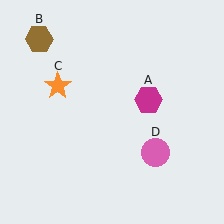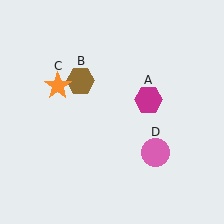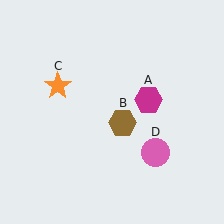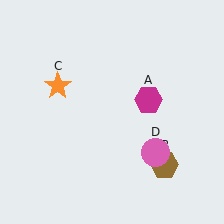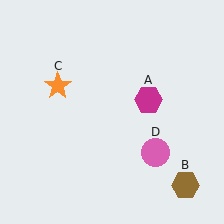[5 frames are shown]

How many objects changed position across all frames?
1 object changed position: brown hexagon (object B).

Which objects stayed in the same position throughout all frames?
Magenta hexagon (object A) and orange star (object C) and pink circle (object D) remained stationary.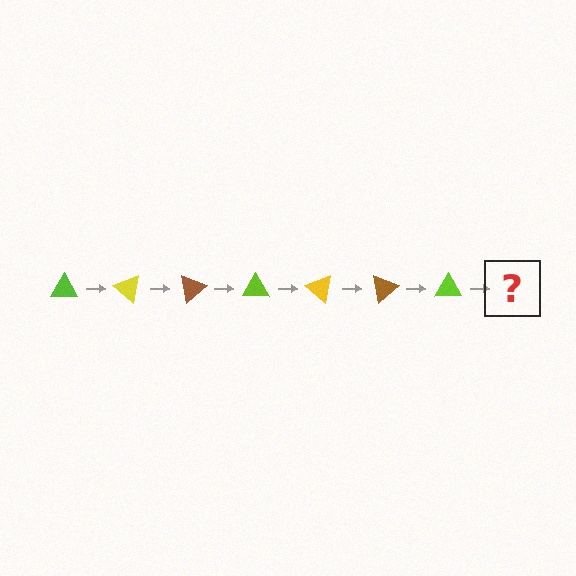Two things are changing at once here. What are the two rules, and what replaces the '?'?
The two rules are that it rotates 40 degrees each step and the color cycles through lime, yellow, and brown. The '?' should be a yellow triangle, rotated 280 degrees from the start.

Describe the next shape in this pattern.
It should be a yellow triangle, rotated 280 degrees from the start.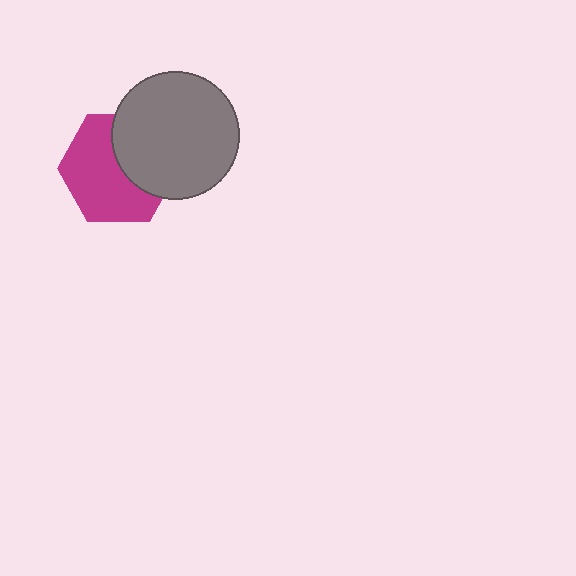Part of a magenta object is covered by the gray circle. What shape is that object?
It is a hexagon.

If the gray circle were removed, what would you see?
You would see the complete magenta hexagon.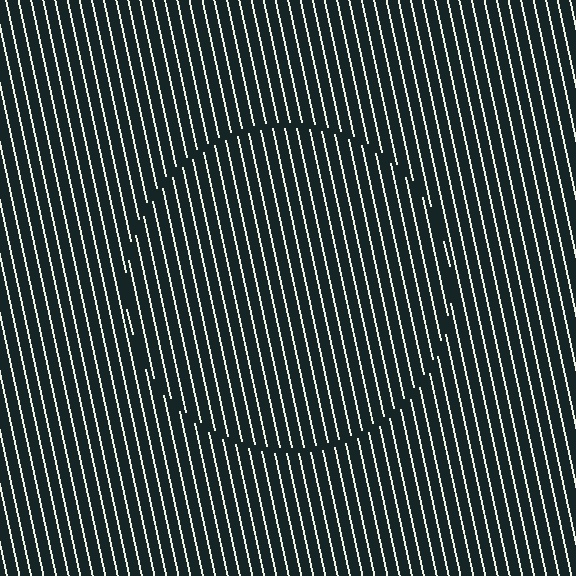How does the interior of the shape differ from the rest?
The interior of the shape contains the same grating, shifted by half a period — the contour is defined by the phase discontinuity where line-ends from the inner and outer gratings abut.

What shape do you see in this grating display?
An illusory circle. The interior of the shape contains the same grating, shifted by half a period — the contour is defined by the phase discontinuity where line-ends from the inner and outer gratings abut.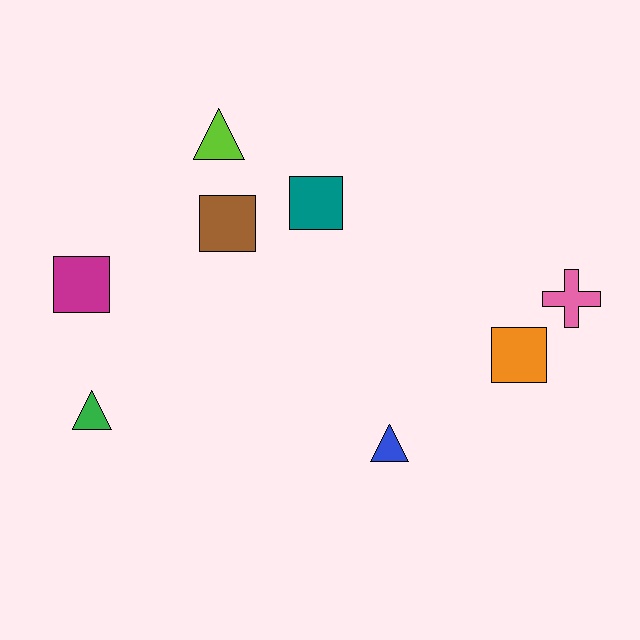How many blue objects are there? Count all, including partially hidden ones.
There is 1 blue object.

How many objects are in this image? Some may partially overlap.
There are 8 objects.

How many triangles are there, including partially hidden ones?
There are 3 triangles.